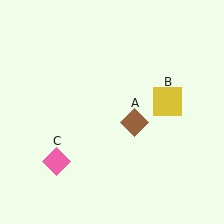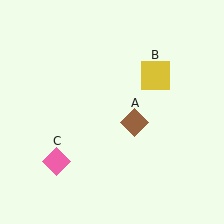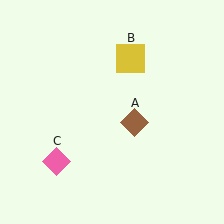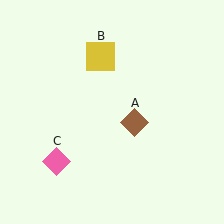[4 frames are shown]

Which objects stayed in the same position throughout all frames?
Brown diamond (object A) and pink diamond (object C) remained stationary.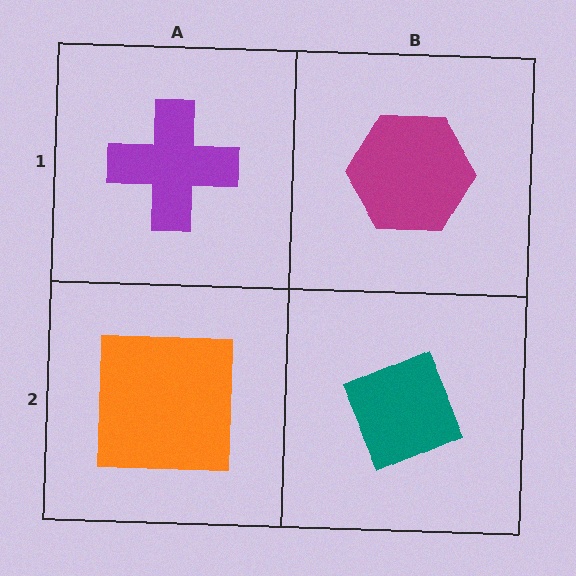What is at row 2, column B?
A teal diamond.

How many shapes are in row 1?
2 shapes.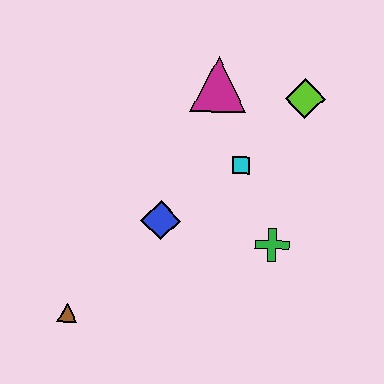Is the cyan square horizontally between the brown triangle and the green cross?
Yes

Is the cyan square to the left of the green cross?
Yes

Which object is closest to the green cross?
The cyan square is closest to the green cross.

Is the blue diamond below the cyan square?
Yes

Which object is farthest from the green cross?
The brown triangle is farthest from the green cross.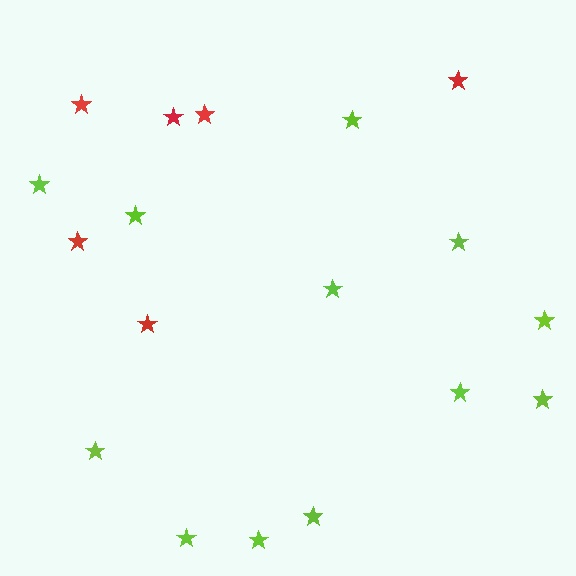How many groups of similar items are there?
There are 2 groups: one group of red stars (6) and one group of lime stars (12).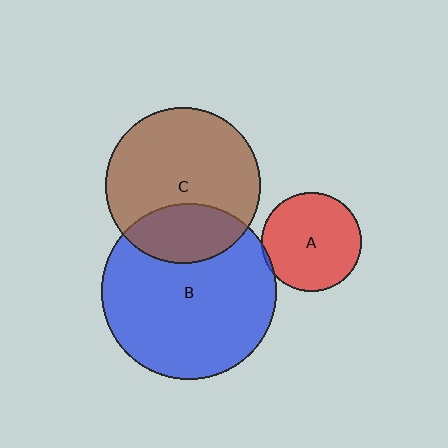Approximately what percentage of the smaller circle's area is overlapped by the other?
Approximately 25%.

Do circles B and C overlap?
Yes.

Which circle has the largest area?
Circle B (blue).